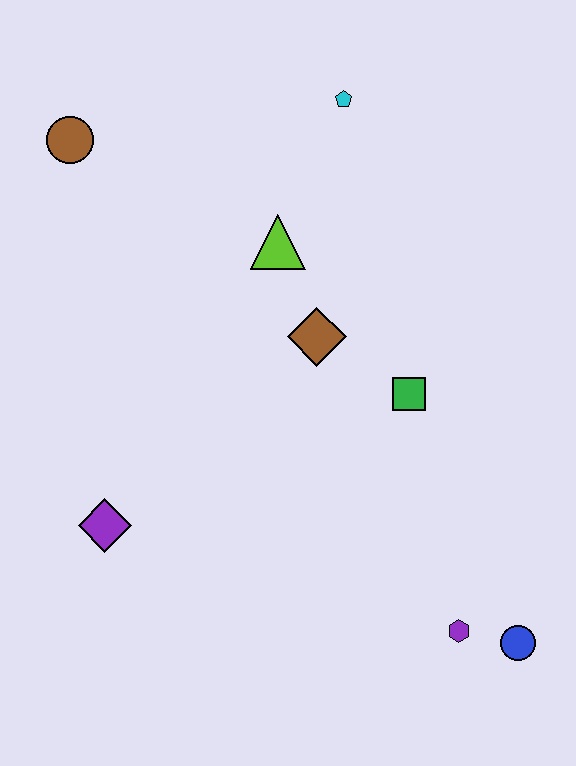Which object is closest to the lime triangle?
The brown diamond is closest to the lime triangle.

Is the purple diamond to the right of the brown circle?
Yes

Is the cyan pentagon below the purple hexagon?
No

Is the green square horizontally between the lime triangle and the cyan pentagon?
No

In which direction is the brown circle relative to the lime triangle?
The brown circle is to the left of the lime triangle.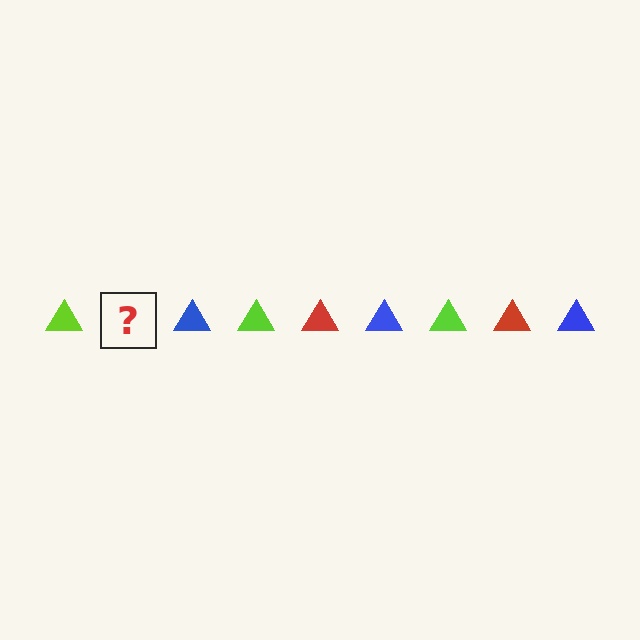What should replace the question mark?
The question mark should be replaced with a red triangle.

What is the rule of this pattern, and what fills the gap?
The rule is that the pattern cycles through lime, red, blue triangles. The gap should be filled with a red triangle.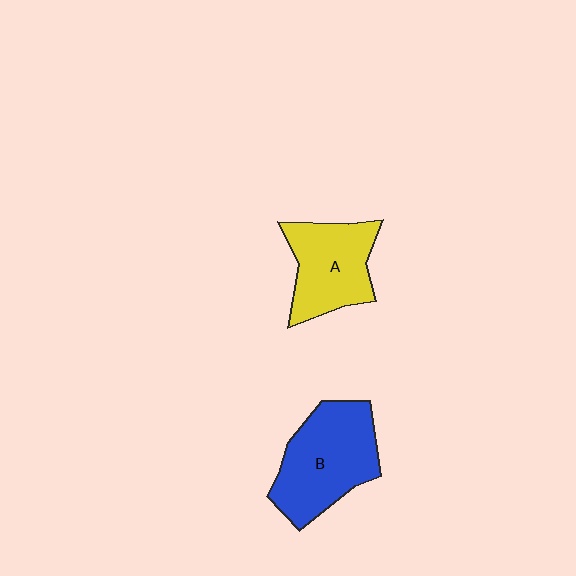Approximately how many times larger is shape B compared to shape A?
Approximately 1.2 times.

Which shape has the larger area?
Shape B (blue).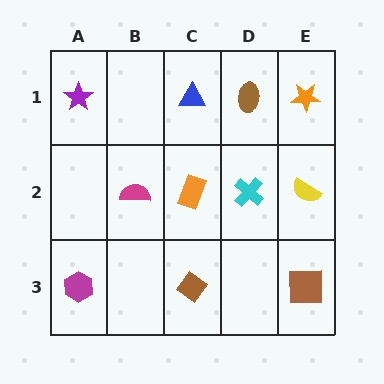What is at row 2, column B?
A magenta semicircle.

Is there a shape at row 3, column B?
No, that cell is empty.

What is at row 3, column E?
A brown square.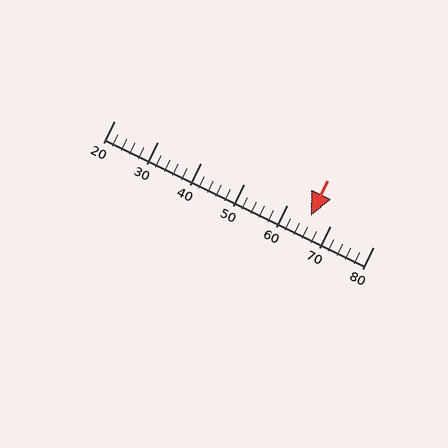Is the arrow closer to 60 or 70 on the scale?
The arrow is closer to 70.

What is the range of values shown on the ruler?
The ruler shows values from 20 to 80.